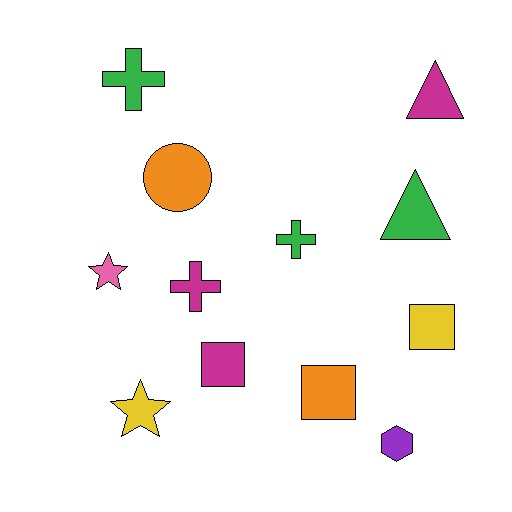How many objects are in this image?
There are 12 objects.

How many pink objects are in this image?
There is 1 pink object.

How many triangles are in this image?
There are 2 triangles.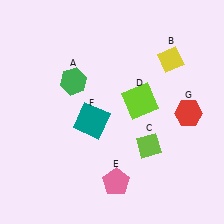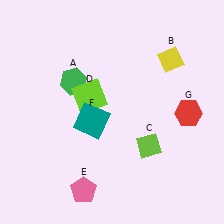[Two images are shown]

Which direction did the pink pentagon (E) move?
The pink pentagon (E) moved left.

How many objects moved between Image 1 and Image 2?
2 objects moved between the two images.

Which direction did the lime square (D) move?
The lime square (D) moved left.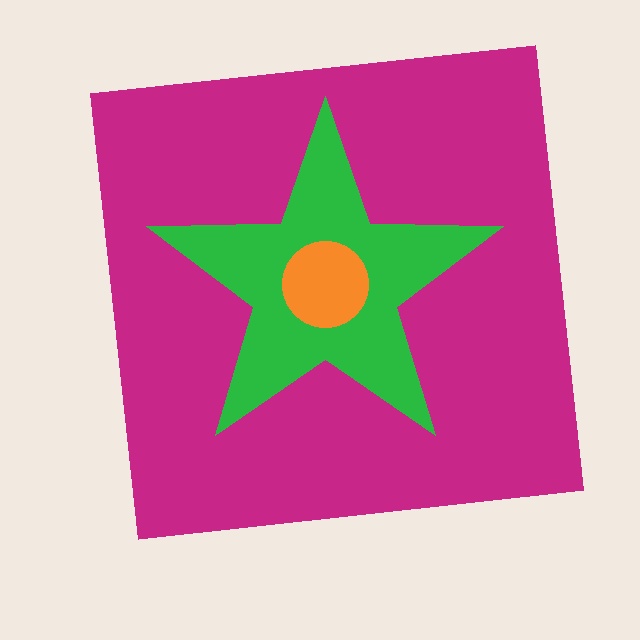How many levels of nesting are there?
3.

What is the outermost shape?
The magenta square.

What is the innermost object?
The orange circle.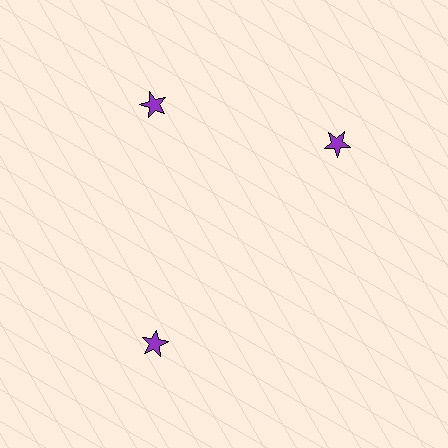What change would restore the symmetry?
The symmetry would be restored by rotating it back into even spacing with its neighbors so that all 3 stars sit at equal angles and equal distance from the center.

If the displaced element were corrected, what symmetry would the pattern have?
It would have 3-fold rotational symmetry — the pattern would map onto itself every 120 degrees.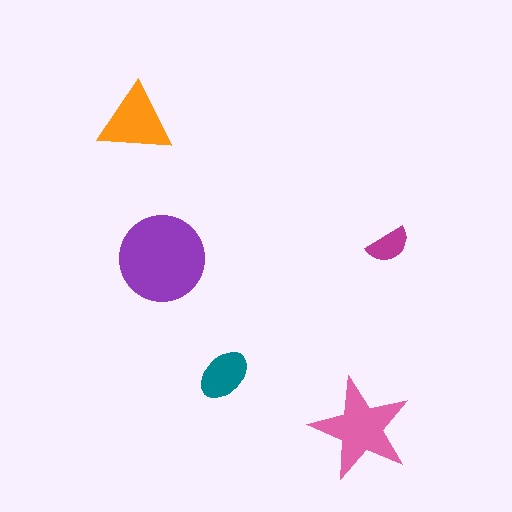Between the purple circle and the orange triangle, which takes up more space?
The purple circle.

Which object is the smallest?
The magenta semicircle.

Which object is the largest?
The purple circle.